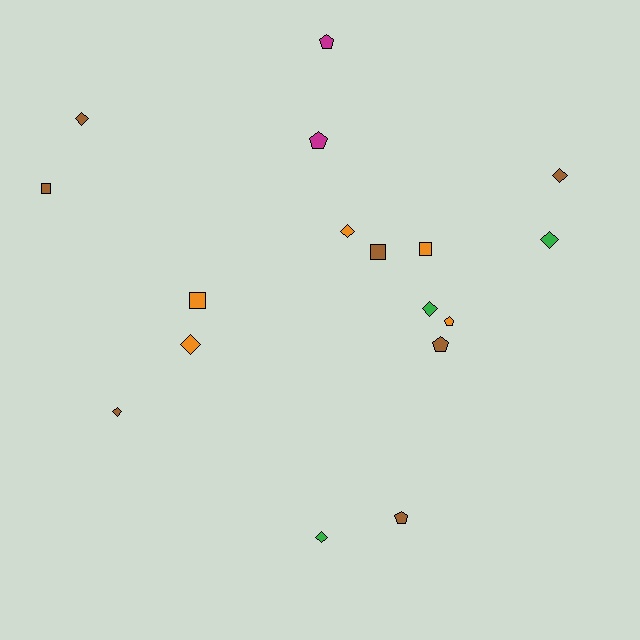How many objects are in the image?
There are 17 objects.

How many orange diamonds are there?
There are 2 orange diamonds.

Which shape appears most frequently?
Diamond, with 8 objects.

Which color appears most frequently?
Brown, with 7 objects.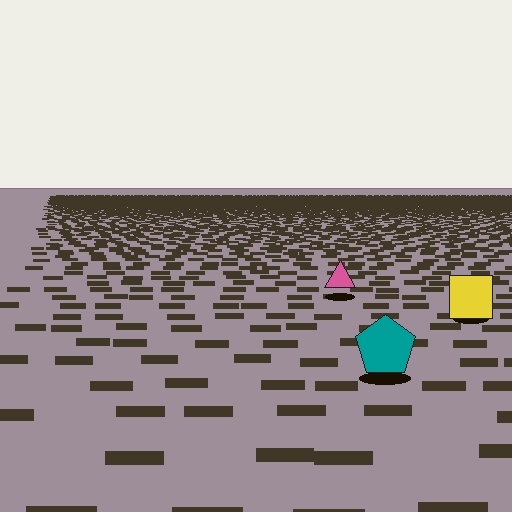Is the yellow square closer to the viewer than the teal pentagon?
No. The teal pentagon is closer — you can tell from the texture gradient: the ground texture is coarser near it.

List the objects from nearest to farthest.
From nearest to farthest: the teal pentagon, the yellow square, the pink triangle.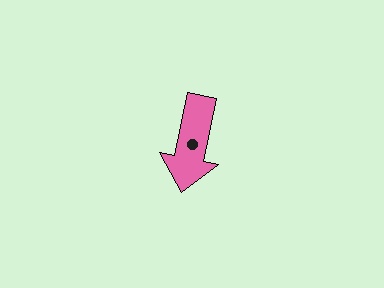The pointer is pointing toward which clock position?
Roughly 6 o'clock.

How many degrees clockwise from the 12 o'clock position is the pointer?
Approximately 192 degrees.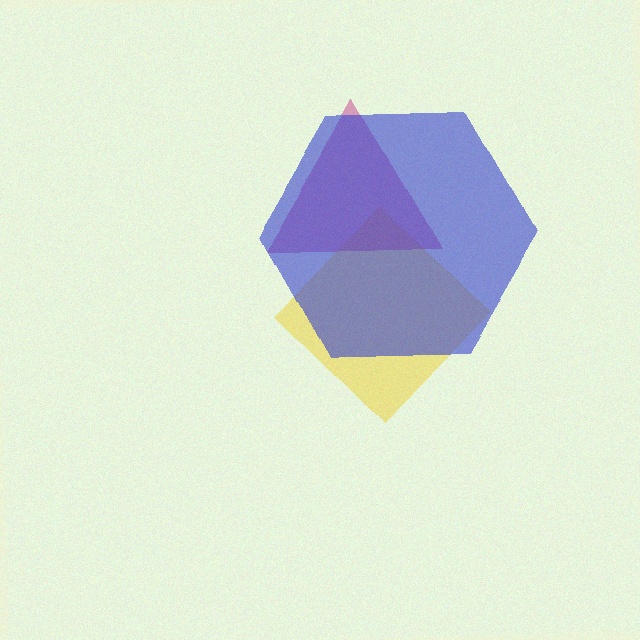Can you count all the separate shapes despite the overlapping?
Yes, there are 3 separate shapes.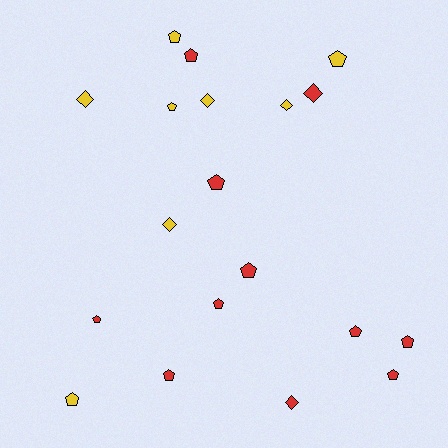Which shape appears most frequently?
Pentagon, with 13 objects.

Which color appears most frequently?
Red, with 11 objects.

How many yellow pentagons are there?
There are 4 yellow pentagons.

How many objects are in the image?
There are 19 objects.